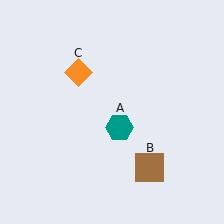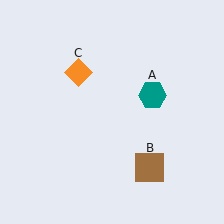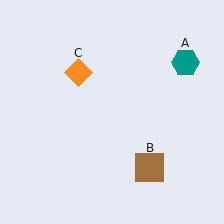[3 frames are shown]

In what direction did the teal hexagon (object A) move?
The teal hexagon (object A) moved up and to the right.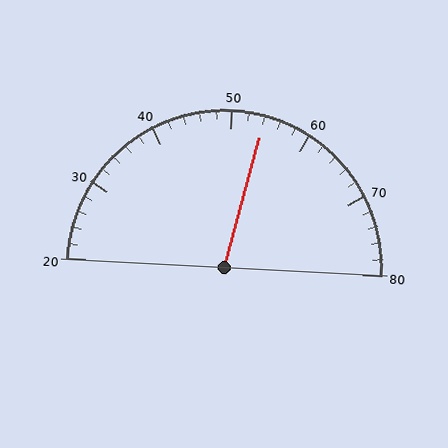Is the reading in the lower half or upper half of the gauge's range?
The reading is in the upper half of the range (20 to 80).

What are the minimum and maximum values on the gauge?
The gauge ranges from 20 to 80.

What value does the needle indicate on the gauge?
The needle indicates approximately 54.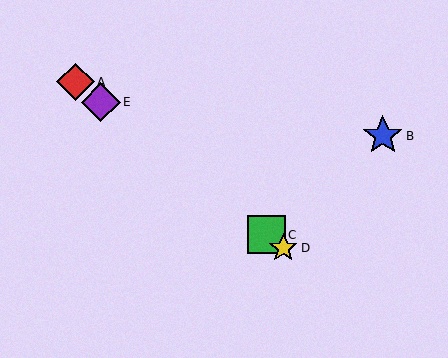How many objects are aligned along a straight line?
4 objects (A, C, D, E) are aligned along a straight line.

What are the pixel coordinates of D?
Object D is at (283, 248).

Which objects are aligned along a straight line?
Objects A, C, D, E are aligned along a straight line.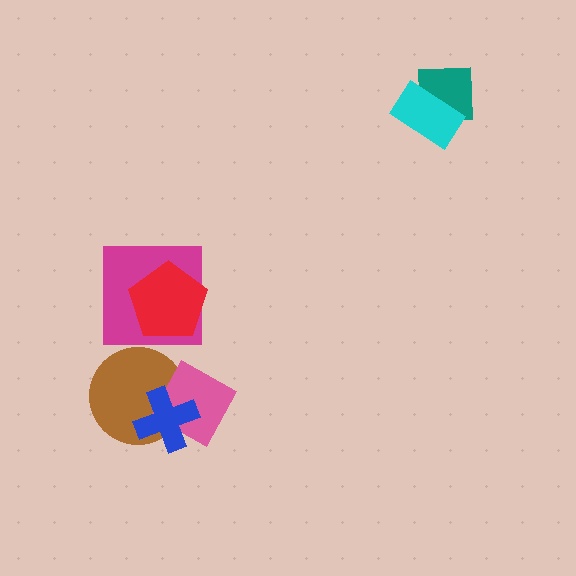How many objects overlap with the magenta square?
1 object overlaps with the magenta square.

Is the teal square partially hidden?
Yes, it is partially covered by another shape.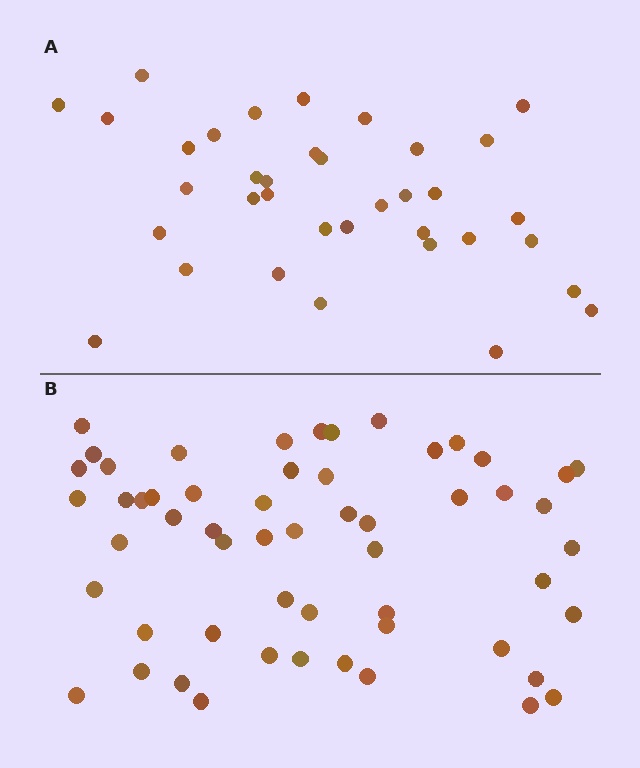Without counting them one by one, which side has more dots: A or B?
Region B (the bottom region) has more dots.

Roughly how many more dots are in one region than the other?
Region B has approximately 20 more dots than region A.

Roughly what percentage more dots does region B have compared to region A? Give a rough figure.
About 55% more.